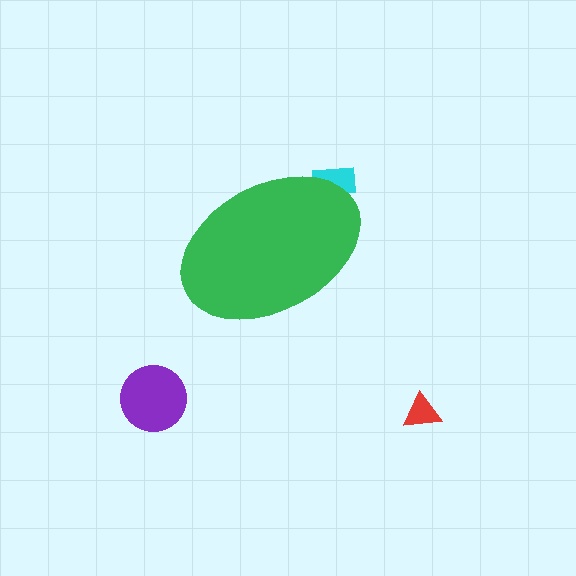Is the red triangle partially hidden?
No, the red triangle is fully visible.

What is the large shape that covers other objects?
A green ellipse.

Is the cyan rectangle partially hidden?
Yes, the cyan rectangle is partially hidden behind the green ellipse.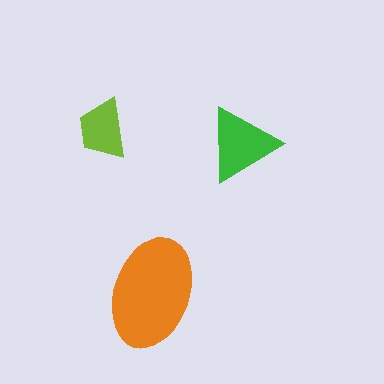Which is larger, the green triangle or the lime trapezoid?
The green triangle.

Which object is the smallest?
The lime trapezoid.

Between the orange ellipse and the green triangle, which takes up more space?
The orange ellipse.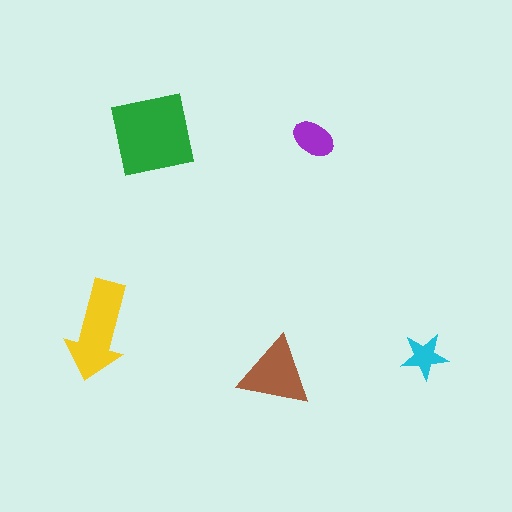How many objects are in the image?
There are 5 objects in the image.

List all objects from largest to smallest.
The green square, the yellow arrow, the brown triangle, the purple ellipse, the cyan star.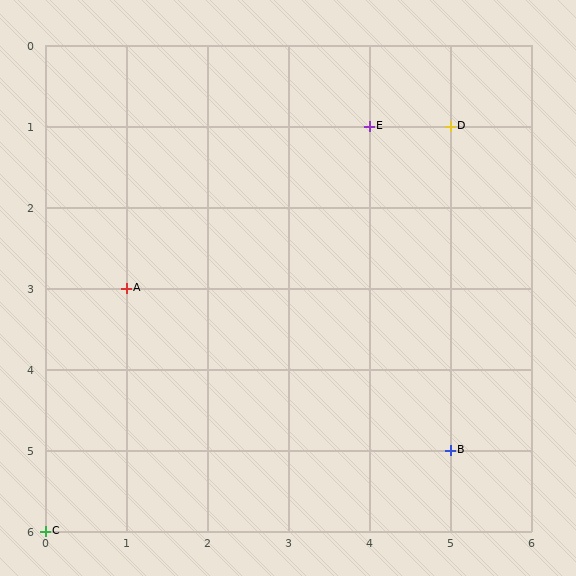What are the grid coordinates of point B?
Point B is at grid coordinates (5, 5).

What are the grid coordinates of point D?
Point D is at grid coordinates (5, 1).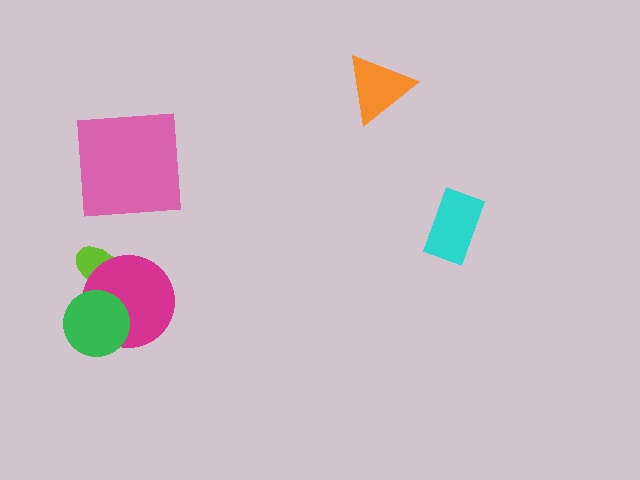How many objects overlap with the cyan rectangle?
0 objects overlap with the cyan rectangle.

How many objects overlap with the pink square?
0 objects overlap with the pink square.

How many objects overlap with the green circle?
1 object overlaps with the green circle.